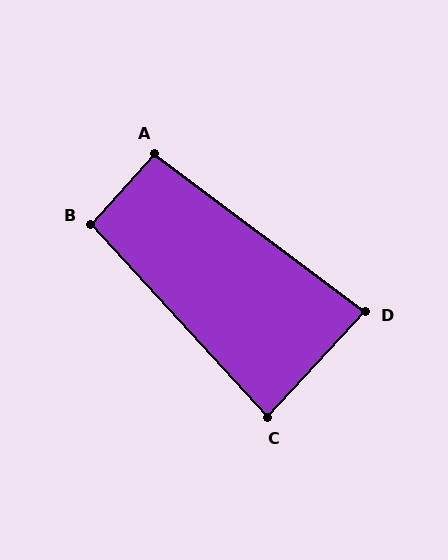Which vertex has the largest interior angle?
B, at approximately 96 degrees.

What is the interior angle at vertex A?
Approximately 95 degrees (obtuse).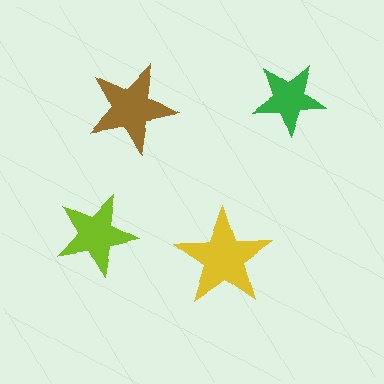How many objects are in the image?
There are 4 objects in the image.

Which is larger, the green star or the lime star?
The lime one.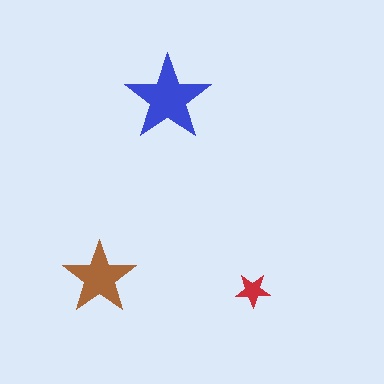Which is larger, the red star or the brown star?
The brown one.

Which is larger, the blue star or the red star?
The blue one.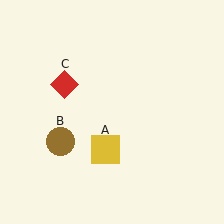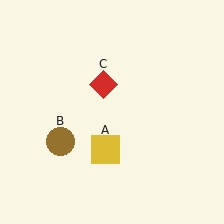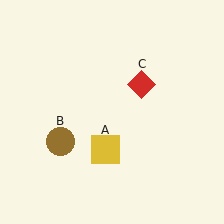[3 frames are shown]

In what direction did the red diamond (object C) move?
The red diamond (object C) moved right.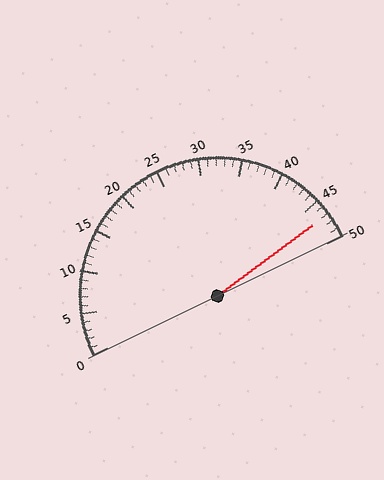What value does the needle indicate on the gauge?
The needle indicates approximately 47.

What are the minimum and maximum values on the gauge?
The gauge ranges from 0 to 50.